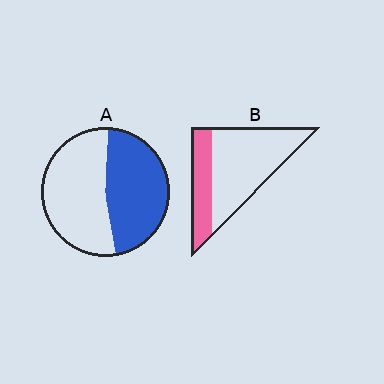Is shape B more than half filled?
No.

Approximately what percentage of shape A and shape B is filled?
A is approximately 45% and B is approximately 30%.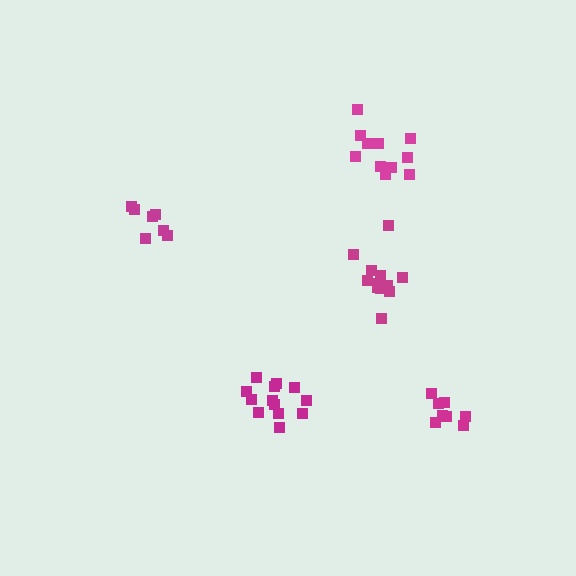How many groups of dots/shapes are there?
There are 5 groups.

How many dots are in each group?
Group 1: 11 dots, Group 2: 7 dots, Group 3: 13 dots, Group 4: 12 dots, Group 5: 9 dots (52 total).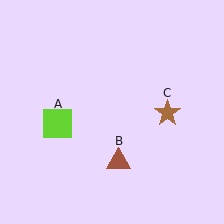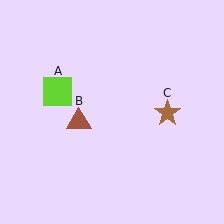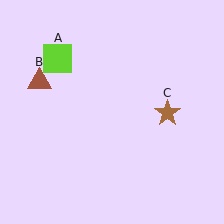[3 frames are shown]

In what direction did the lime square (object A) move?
The lime square (object A) moved up.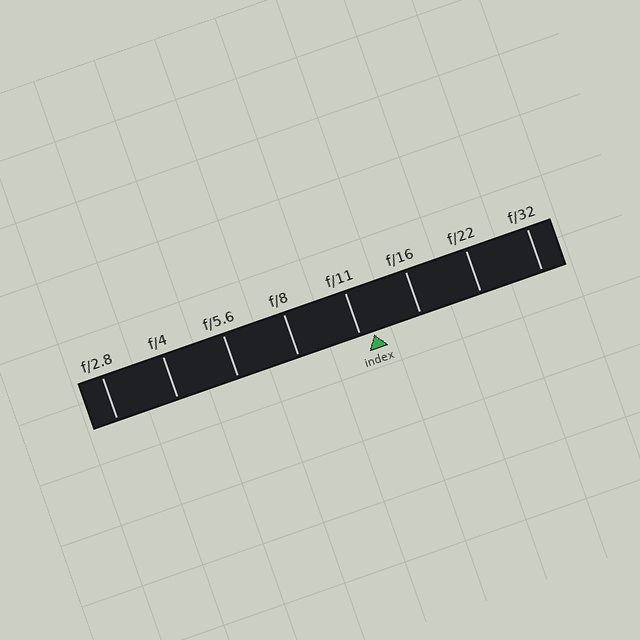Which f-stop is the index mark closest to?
The index mark is closest to f/11.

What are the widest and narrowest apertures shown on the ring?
The widest aperture shown is f/2.8 and the narrowest is f/32.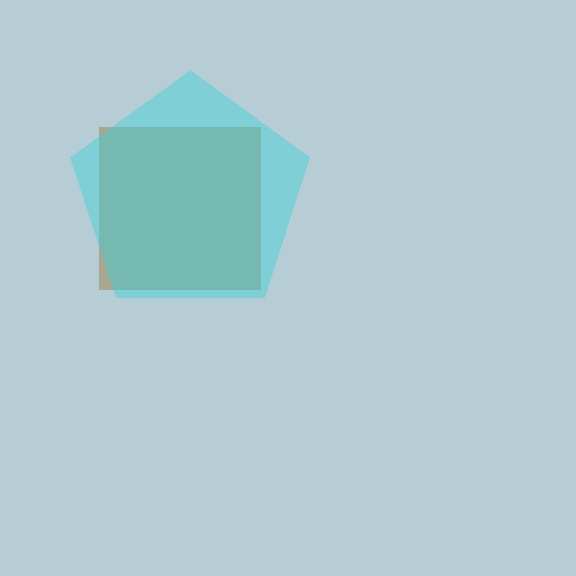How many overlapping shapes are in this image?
There are 2 overlapping shapes in the image.